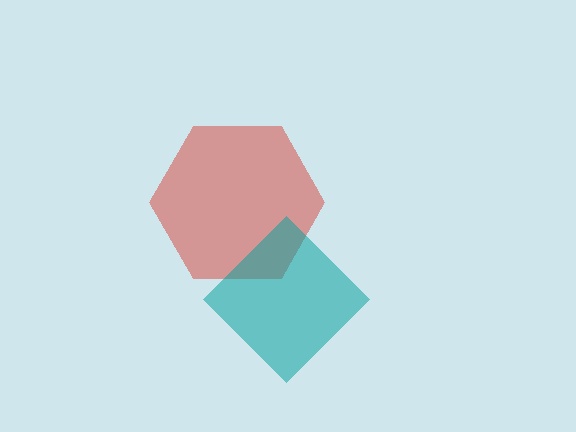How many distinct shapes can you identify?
There are 2 distinct shapes: a red hexagon, a teal diamond.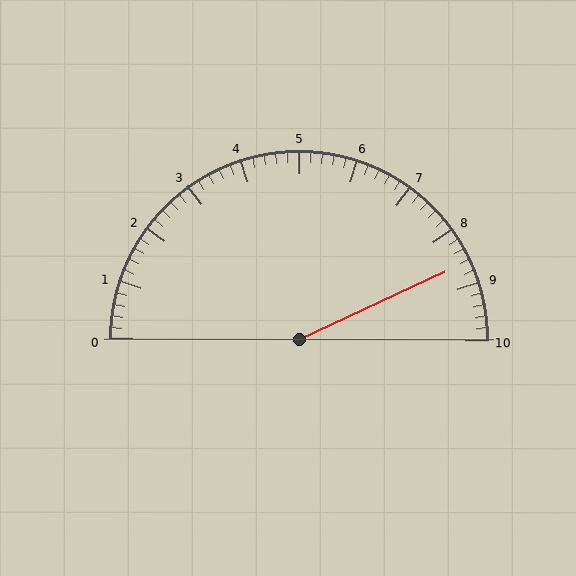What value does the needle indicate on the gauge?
The needle indicates approximately 8.6.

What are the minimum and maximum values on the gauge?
The gauge ranges from 0 to 10.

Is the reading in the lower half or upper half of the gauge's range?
The reading is in the upper half of the range (0 to 10).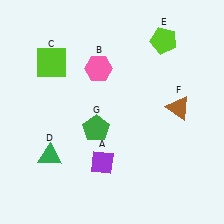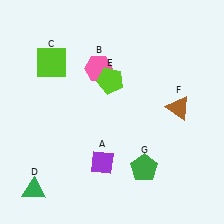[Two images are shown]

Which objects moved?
The objects that moved are: the green triangle (D), the lime pentagon (E), the green pentagon (G).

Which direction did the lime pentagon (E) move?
The lime pentagon (E) moved left.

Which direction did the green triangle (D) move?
The green triangle (D) moved down.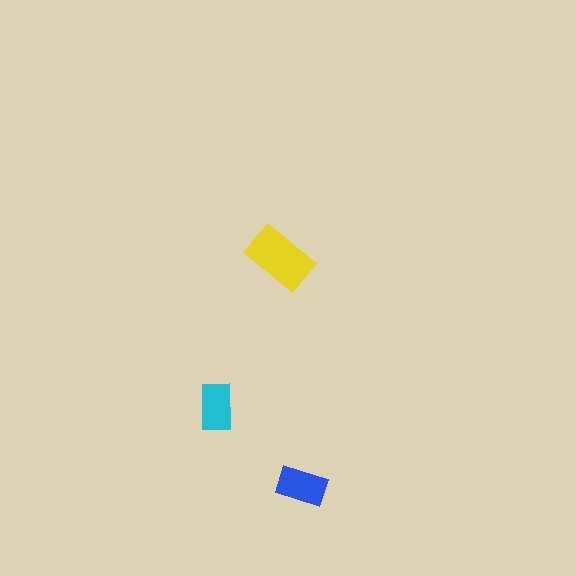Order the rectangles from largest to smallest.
the yellow one, the blue one, the cyan one.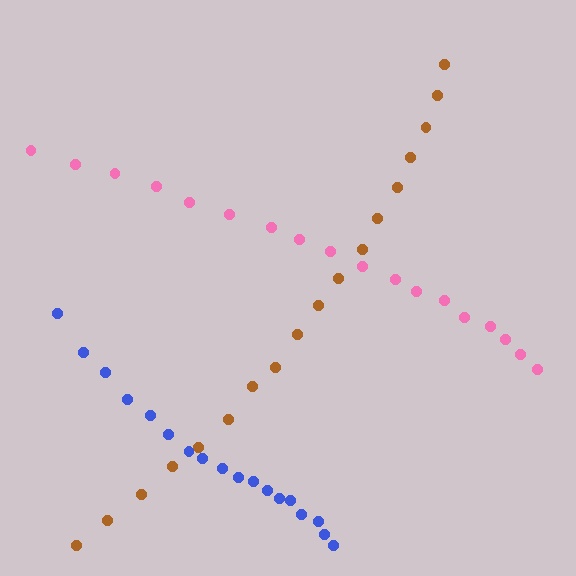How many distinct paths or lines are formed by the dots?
There are 3 distinct paths.